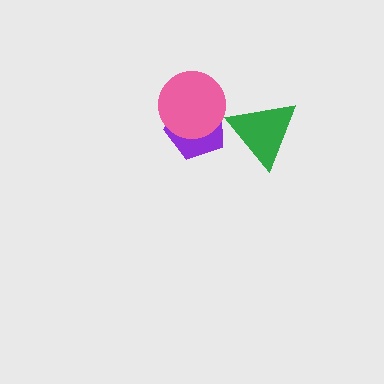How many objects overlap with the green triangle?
0 objects overlap with the green triangle.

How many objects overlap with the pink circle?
1 object overlaps with the pink circle.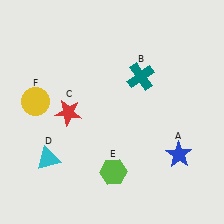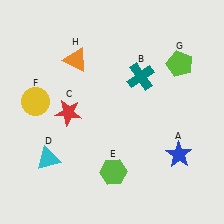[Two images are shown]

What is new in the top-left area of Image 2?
An orange triangle (H) was added in the top-left area of Image 2.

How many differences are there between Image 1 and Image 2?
There are 2 differences between the two images.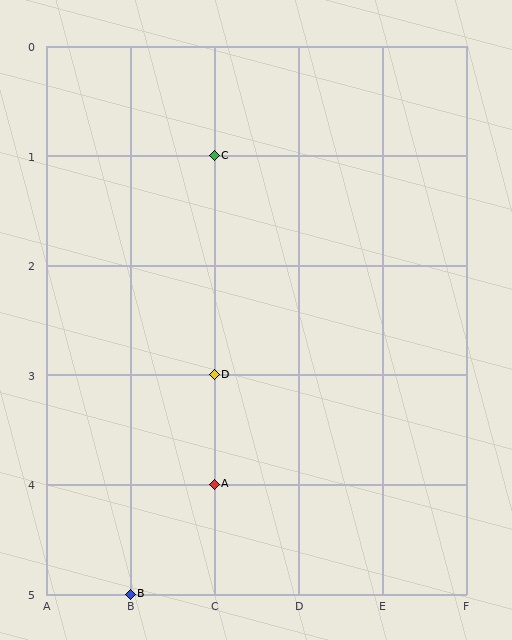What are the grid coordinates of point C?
Point C is at grid coordinates (C, 1).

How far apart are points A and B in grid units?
Points A and B are 1 column and 1 row apart (about 1.4 grid units diagonally).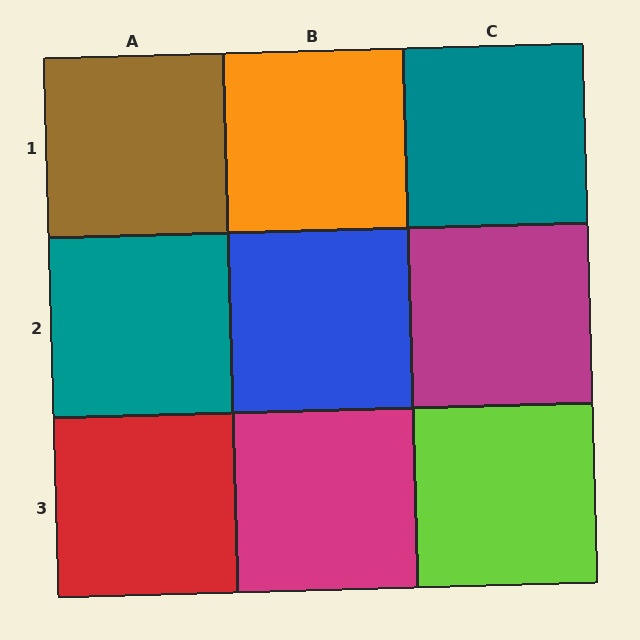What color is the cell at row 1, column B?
Orange.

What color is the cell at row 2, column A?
Teal.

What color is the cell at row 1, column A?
Brown.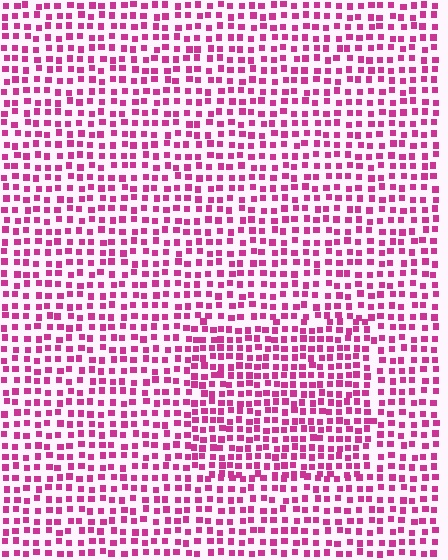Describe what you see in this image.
The image contains small magenta elements arranged at two different densities. A rectangle-shaped region is visible where the elements are more densely packed than the surrounding area.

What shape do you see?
I see a rectangle.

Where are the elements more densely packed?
The elements are more densely packed inside the rectangle boundary.